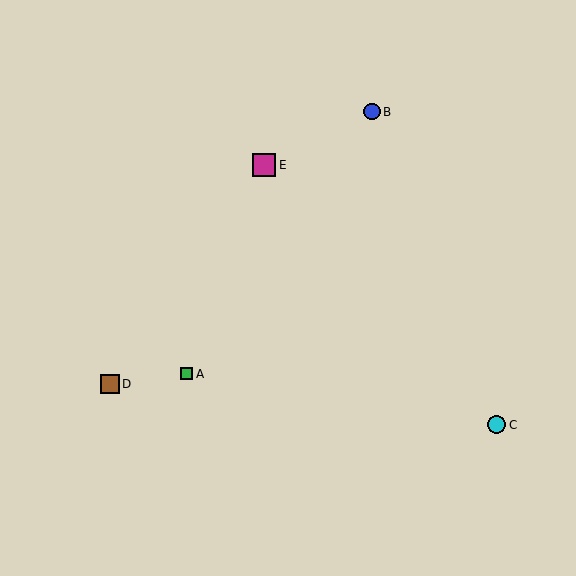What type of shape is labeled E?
Shape E is a magenta square.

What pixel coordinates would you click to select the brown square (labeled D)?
Click at (110, 384) to select the brown square D.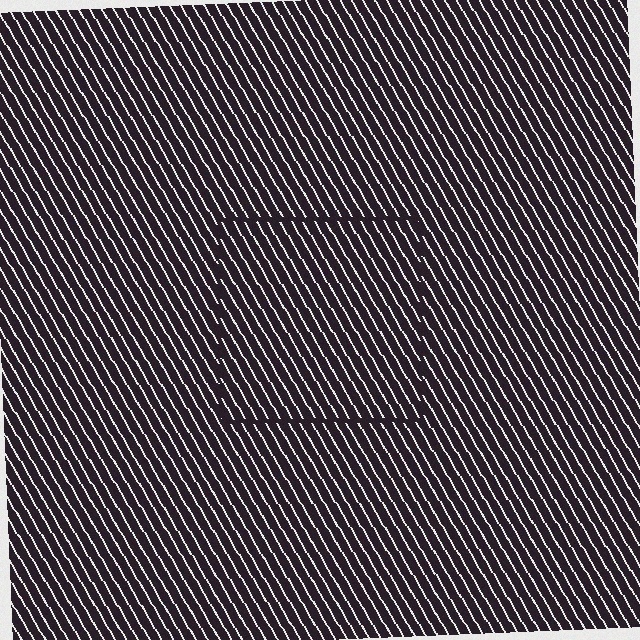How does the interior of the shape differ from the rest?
The interior of the shape contains the same grating, shifted by half a period — the contour is defined by the phase discontinuity where line-ends from the inner and outer gratings abut.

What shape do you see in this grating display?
An illusory square. The interior of the shape contains the same grating, shifted by half a period — the contour is defined by the phase discontinuity where line-ends from the inner and outer gratings abut.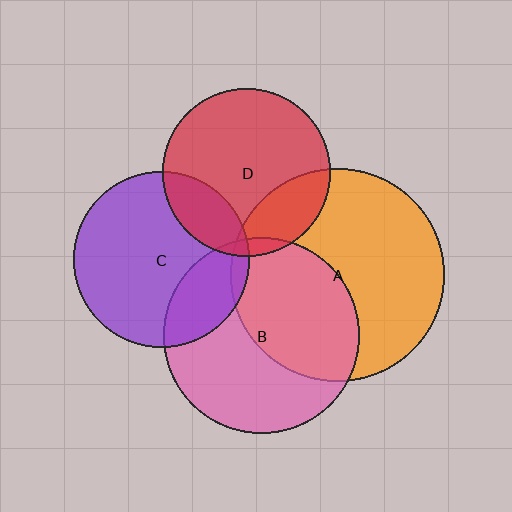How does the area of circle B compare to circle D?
Approximately 1.4 times.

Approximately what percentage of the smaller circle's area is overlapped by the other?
Approximately 25%.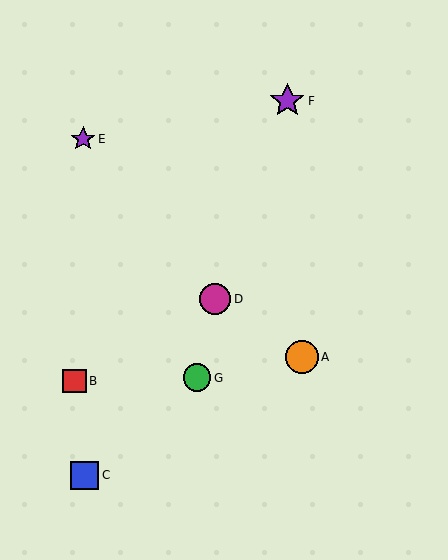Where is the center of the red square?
The center of the red square is at (75, 381).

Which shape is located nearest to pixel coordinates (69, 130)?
The purple star (labeled E) at (83, 139) is nearest to that location.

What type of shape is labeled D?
Shape D is a magenta circle.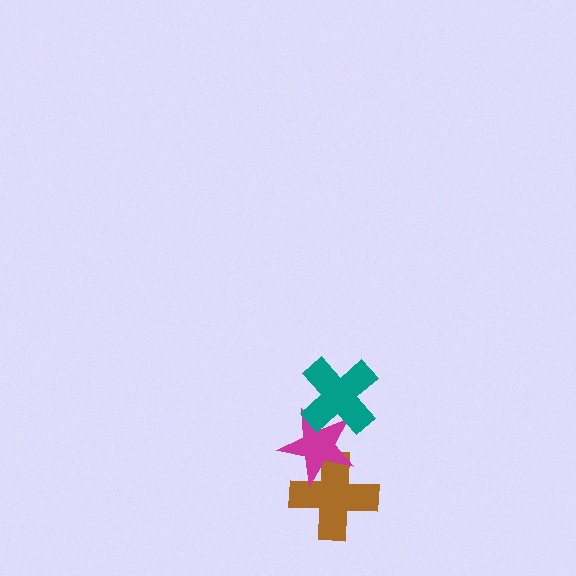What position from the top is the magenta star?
The magenta star is 2nd from the top.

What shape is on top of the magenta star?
The teal cross is on top of the magenta star.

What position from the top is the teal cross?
The teal cross is 1st from the top.